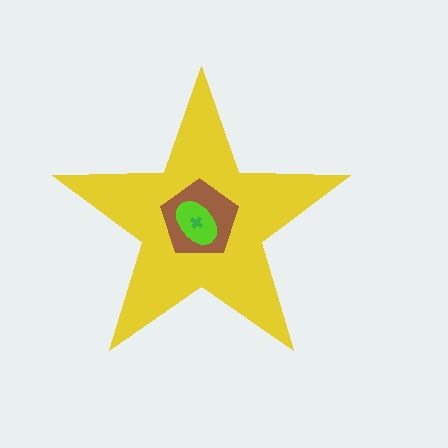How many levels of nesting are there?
4.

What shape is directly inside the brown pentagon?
The lime ellipse.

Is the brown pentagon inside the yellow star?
Yes.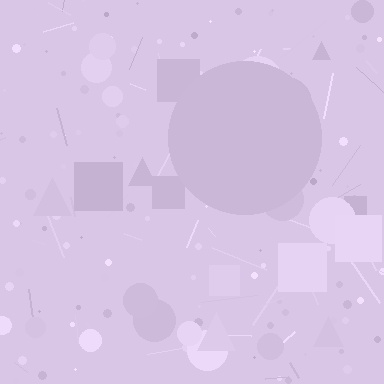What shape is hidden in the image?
A circle is hidden in the image.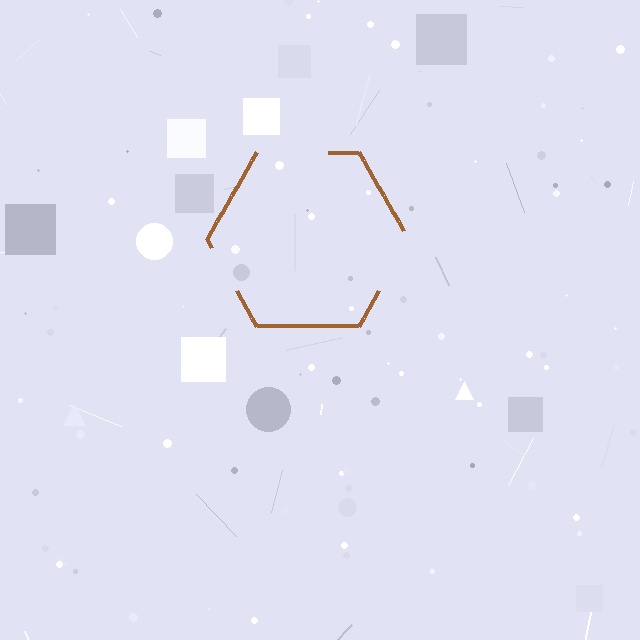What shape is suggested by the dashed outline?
The dashed outline suggests a hexagon.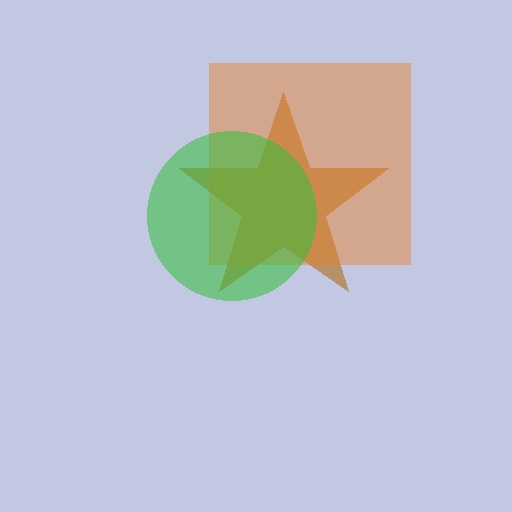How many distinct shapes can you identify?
There are 3 distinct shapes: a brown star, an orange square, a green circle.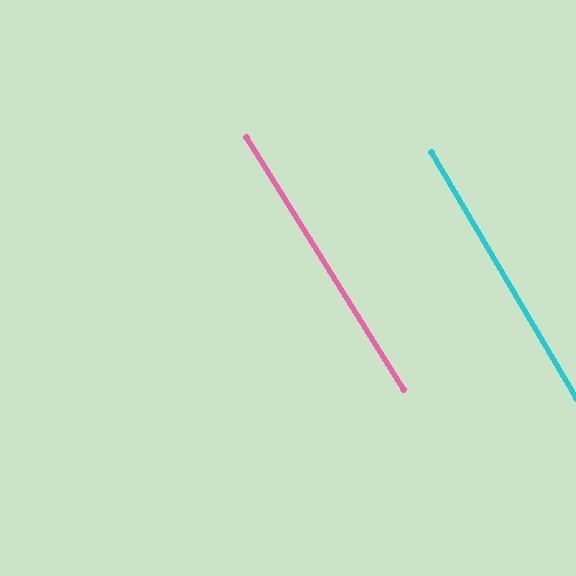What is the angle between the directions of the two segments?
Approximately 1 degree.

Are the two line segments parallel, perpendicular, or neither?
Parallel — their directions differ by only 1.5°.